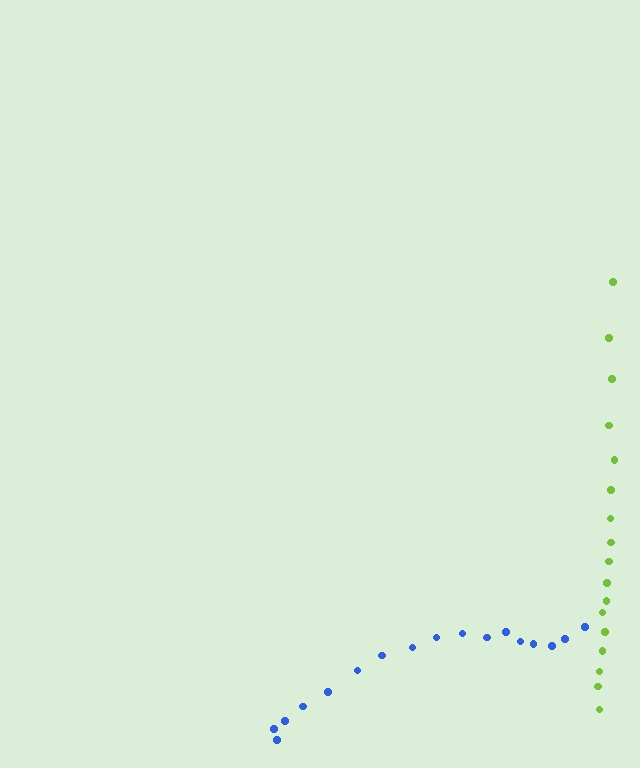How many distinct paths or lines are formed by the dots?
There are 2 distinct paths.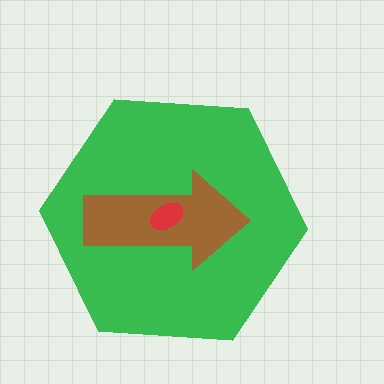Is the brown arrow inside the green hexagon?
Yes.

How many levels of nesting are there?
3.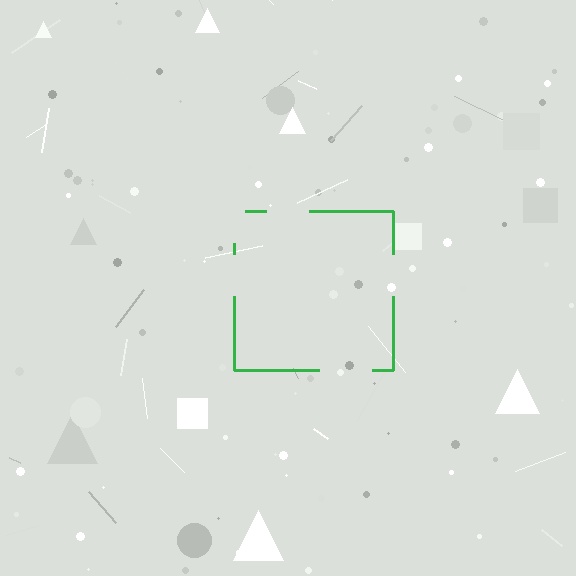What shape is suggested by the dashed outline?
The dashed outline suggests a square.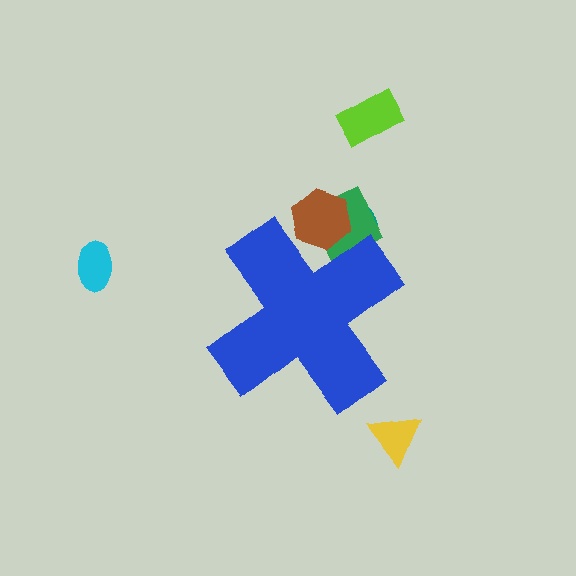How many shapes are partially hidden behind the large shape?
3 shapes are partially hidden.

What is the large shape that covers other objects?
A blue cross.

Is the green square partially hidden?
Yes, the green square is partially hidden behind the blue cross.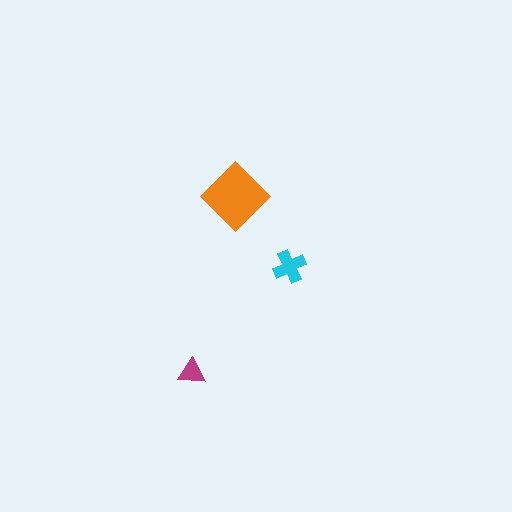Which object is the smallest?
The magenta triangle.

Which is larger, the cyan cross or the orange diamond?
The orange diamond.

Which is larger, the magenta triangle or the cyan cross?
The cyan cross.